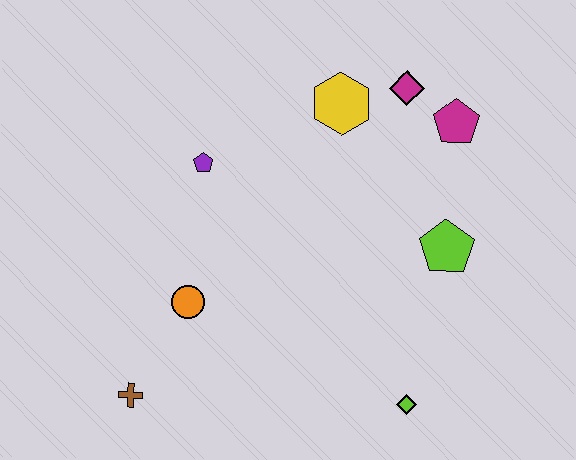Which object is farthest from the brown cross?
The magenta pentagon is farthest from the brown cross.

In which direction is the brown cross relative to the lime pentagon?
The brown cross is to the left of the lime pentagon.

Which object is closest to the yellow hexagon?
The magenta diamond is closest to the yellow hexagon.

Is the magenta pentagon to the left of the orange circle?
No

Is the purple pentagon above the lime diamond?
Yes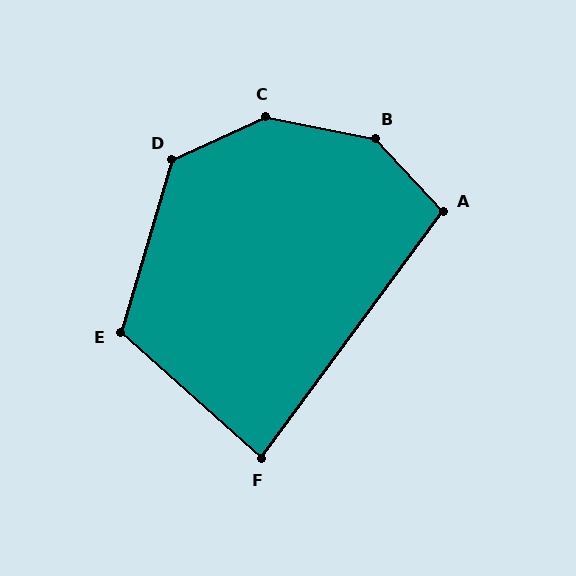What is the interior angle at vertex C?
Approximately 144 degrees (obtuse).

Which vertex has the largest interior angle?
B, at approximately 144 degrees.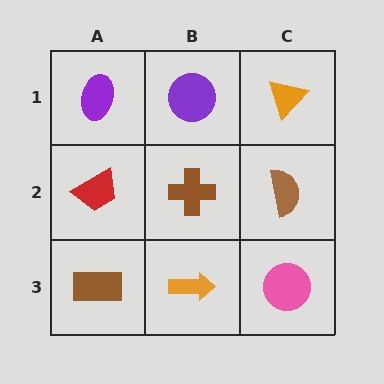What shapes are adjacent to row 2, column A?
A purple ellipse (row 1, column A), a brown rectangle (row 3, column A), a brown cross (row 2, column B).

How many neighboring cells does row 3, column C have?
2.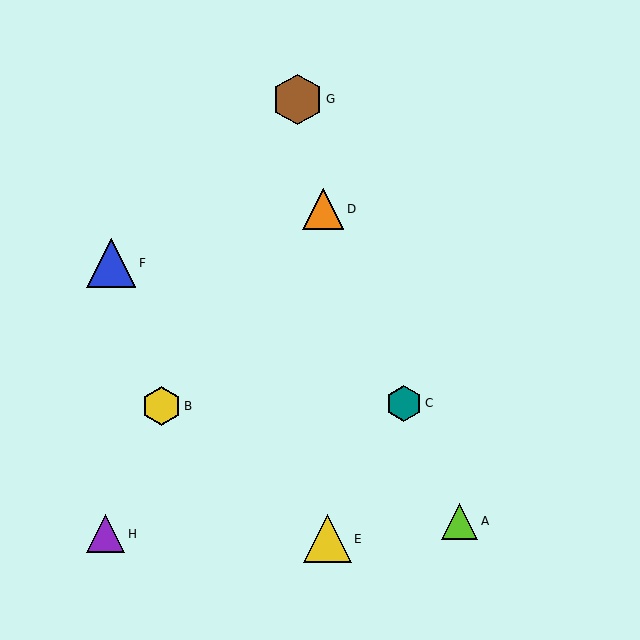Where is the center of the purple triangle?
The center of the purple triangle is at (106, 534).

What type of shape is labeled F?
Shape F is a blue triangle.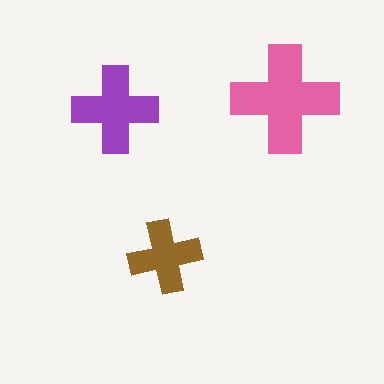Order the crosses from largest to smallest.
the pink one, the purple one, the brown one.